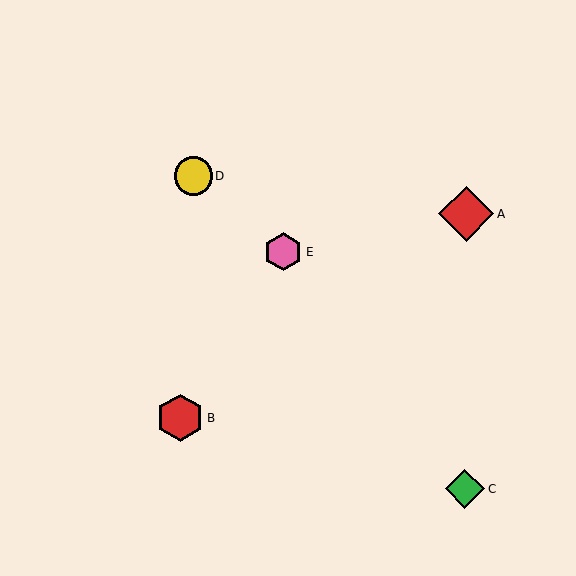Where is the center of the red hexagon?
The center of the red hexagon is at (180, 418).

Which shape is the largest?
The red diamond (labeled A) is the largest.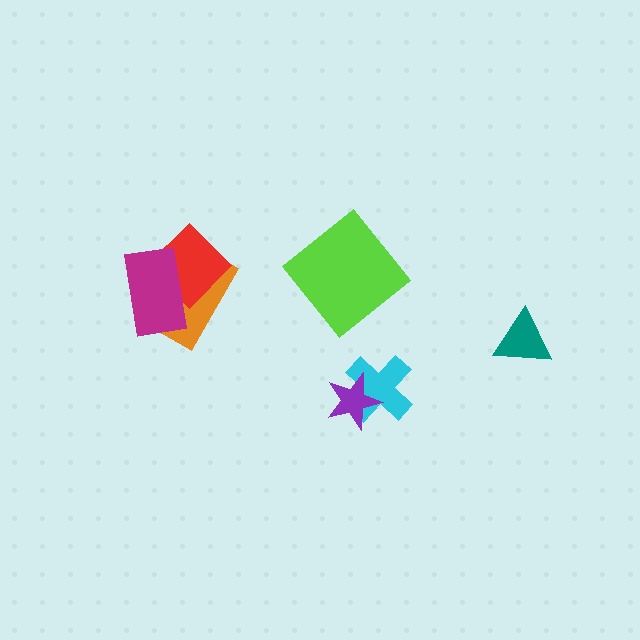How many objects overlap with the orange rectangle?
2 objects overlap with the orange rectangle.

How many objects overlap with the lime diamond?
0 objects overlap with the lime diamond.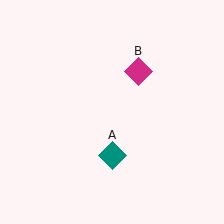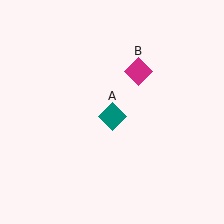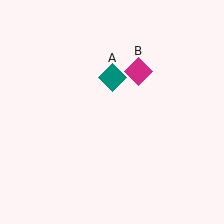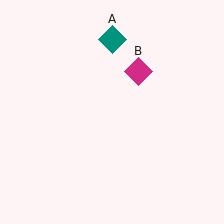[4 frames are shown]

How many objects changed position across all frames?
1 object changed position: teal diamond (object A).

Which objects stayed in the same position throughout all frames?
Magenta diamond (object B) remained stationary.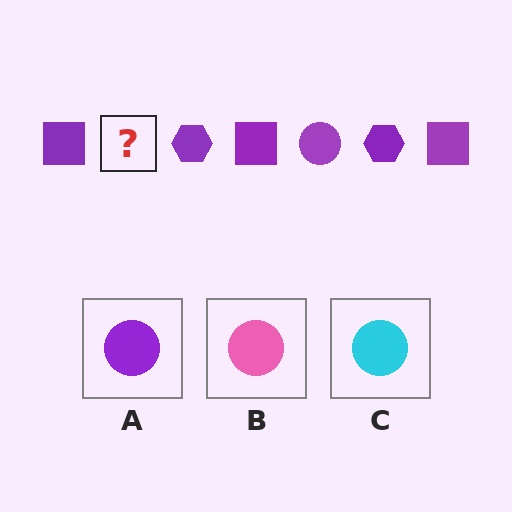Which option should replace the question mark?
Option A.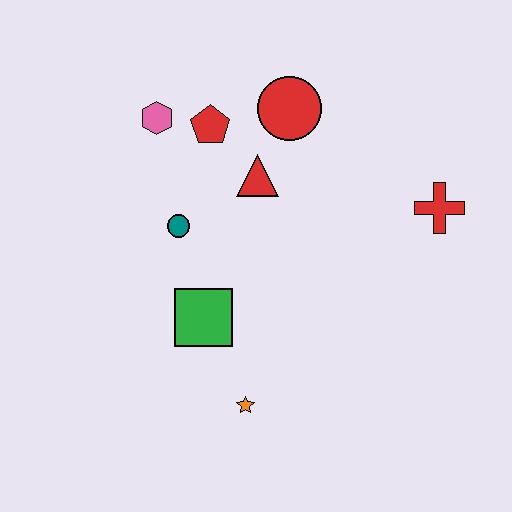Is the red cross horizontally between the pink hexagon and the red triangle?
No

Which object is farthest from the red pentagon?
The orange star is farthest from the red pentagon.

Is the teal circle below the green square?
No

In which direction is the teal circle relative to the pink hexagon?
The teal circle is below the pink hexagon.